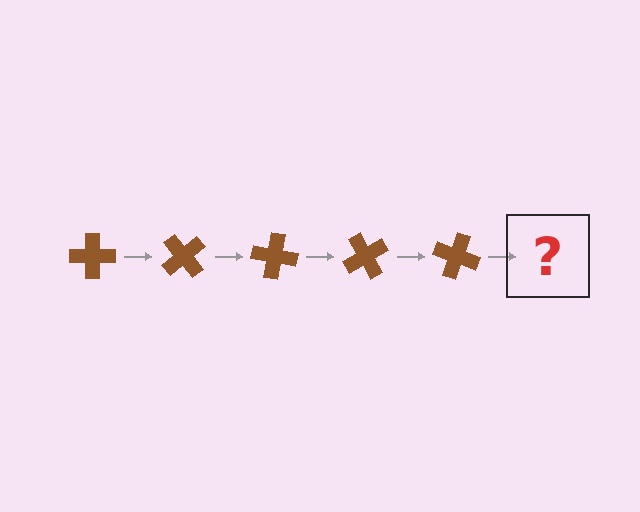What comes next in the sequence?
The next element should be a brown cross rotated 250 degrees.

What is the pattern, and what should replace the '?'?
The pattern is that the cross rotates 50 degrees each step. The '?' should be a brown cross rotated 250 degrees.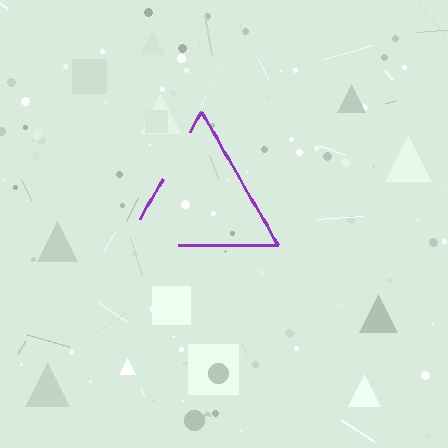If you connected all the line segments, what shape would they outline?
They would outline a triangle.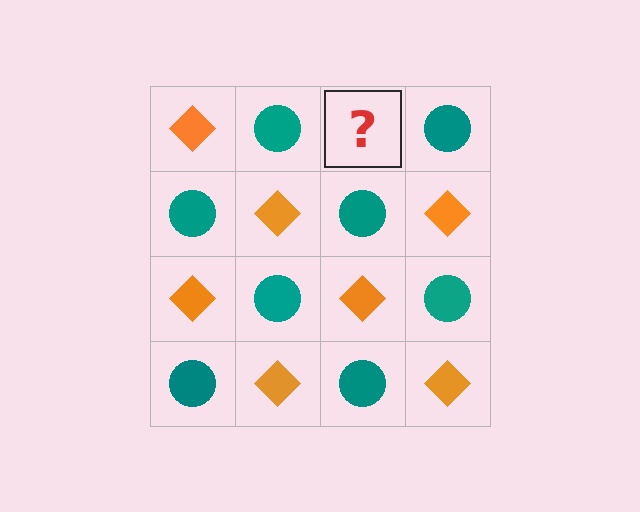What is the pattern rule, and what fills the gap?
The rule is that it alternates orange diamond and teal circle in a checkerboard pattern. The gap should be filled with an orange diamond.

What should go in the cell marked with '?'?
The missing cell should contain an orange diamond.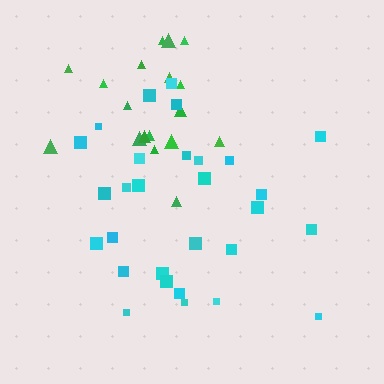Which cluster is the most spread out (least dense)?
Cyan.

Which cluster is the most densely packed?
Green.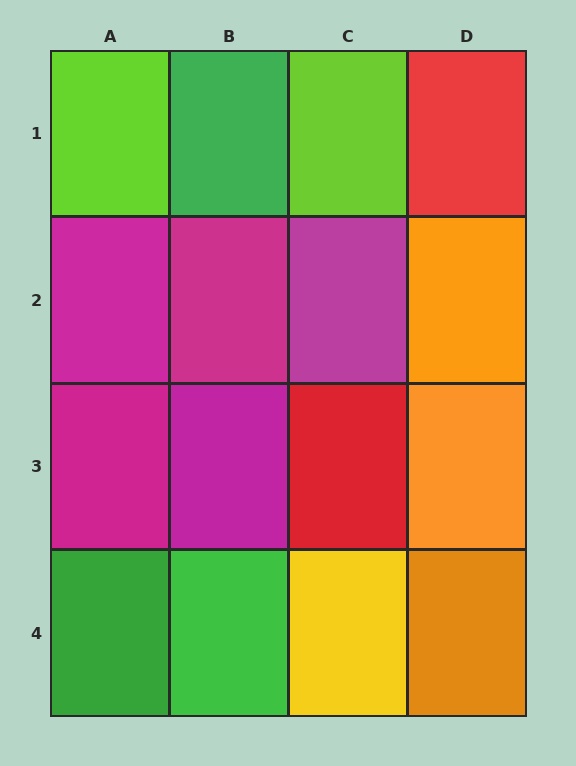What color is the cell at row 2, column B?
Magenta.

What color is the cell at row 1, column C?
Lime.